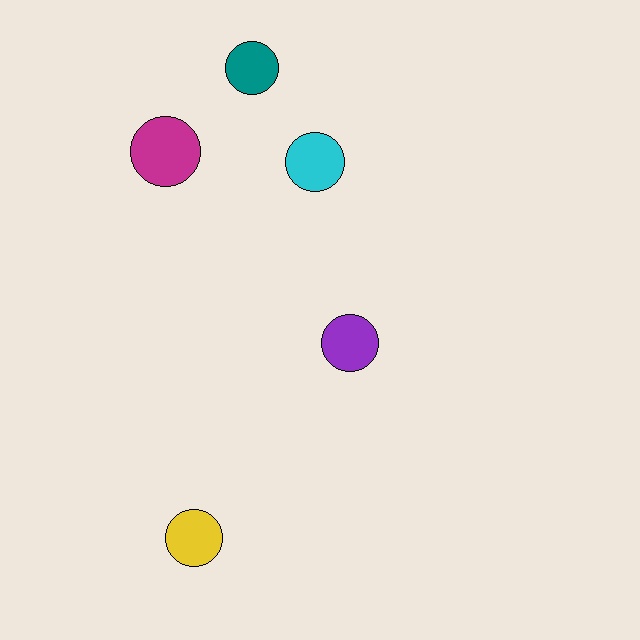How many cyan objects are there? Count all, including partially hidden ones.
There is 1 cyan object.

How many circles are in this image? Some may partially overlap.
There are 5 circles.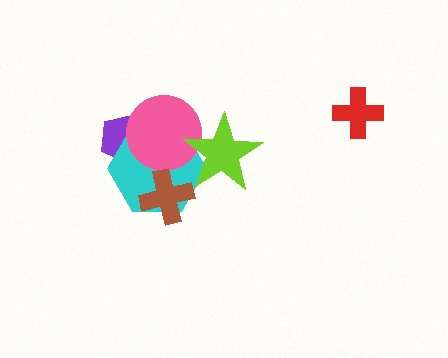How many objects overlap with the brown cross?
1 object overlaps with the brown cross.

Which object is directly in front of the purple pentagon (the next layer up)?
The cyan hexagon is directly in front of the purple pentagon.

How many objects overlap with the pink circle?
3 objects overlap with the pink circle.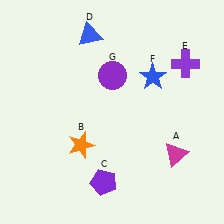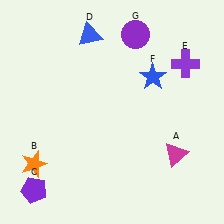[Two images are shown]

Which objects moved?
The objects that moved are: the orange star (B), the purple pentagon (C), the purple circle (G).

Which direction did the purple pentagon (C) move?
The purple pentagon (C) moved left.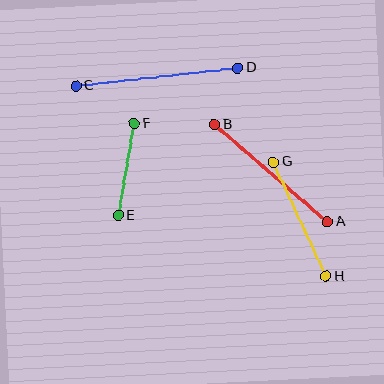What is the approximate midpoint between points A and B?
The midpoint is at approximately (271, 173) pixels.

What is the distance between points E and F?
The distance is approximately 93 pixels.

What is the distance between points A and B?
The distance is approximately 149 pixels.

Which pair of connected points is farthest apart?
Points C and D are farthest apart.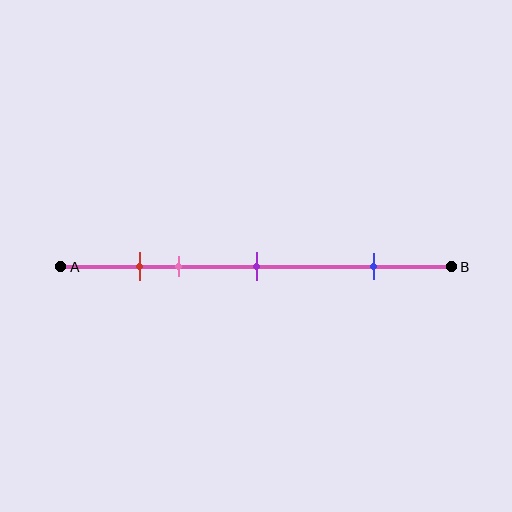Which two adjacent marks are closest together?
The red and pink marks are the closest adjacent pair.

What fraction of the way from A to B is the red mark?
The red mark is approximately 20% (0.2) of the way from A to B.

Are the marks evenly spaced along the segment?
No, the marks are not evenly spaced.